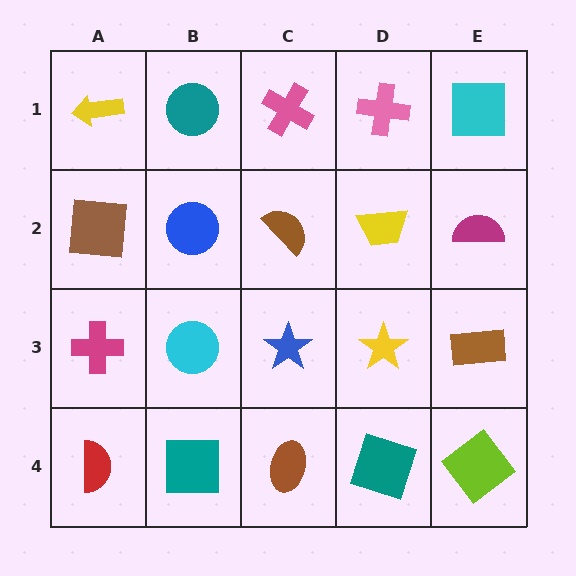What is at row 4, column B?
A teal square.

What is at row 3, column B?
A cyan circle.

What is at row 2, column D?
A yellow trapezoid.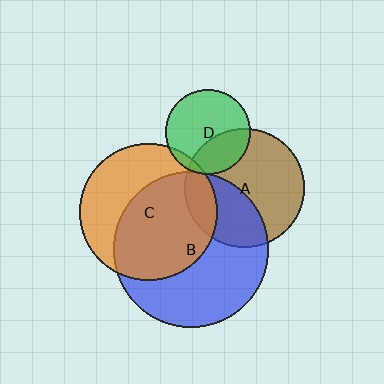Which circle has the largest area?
Circle B (blue).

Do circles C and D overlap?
Yes.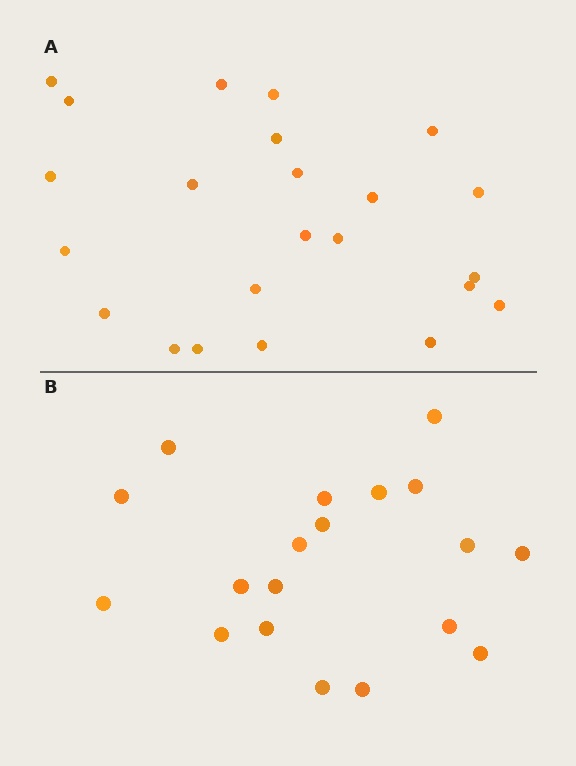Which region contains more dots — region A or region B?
Region A (the top region) has more dots.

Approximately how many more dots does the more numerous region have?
Region A has about 4 more dots than region B.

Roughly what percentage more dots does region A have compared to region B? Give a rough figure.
About 20% more.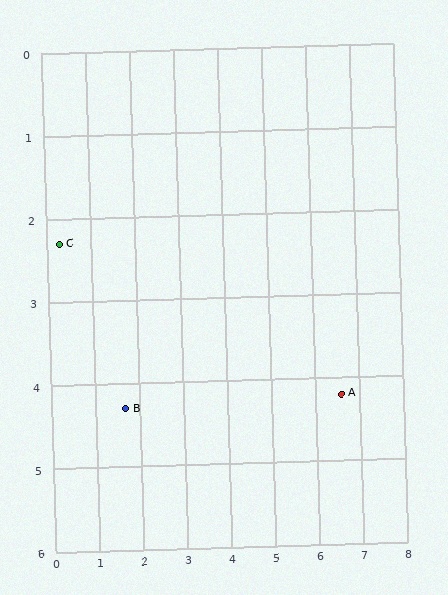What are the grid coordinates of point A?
Point A is at approximately (6.6, 4.2).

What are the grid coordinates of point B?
Point B is at approximately (1.7, 4.3).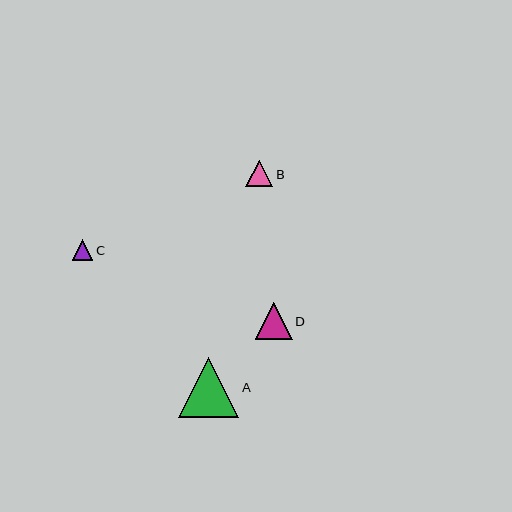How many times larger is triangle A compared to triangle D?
Triangle A is approximately 1.6 times the size of triangle D.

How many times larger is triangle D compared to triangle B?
Triangle D is approximately 1.4 times the size of triangle B.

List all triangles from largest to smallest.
From largest to smallest: A, D, B, C.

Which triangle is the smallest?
Triangle C is the smallest with a size of approximately 20 pixels.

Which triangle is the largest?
Triangle A is the largest with a size of approximately 60 pixels.